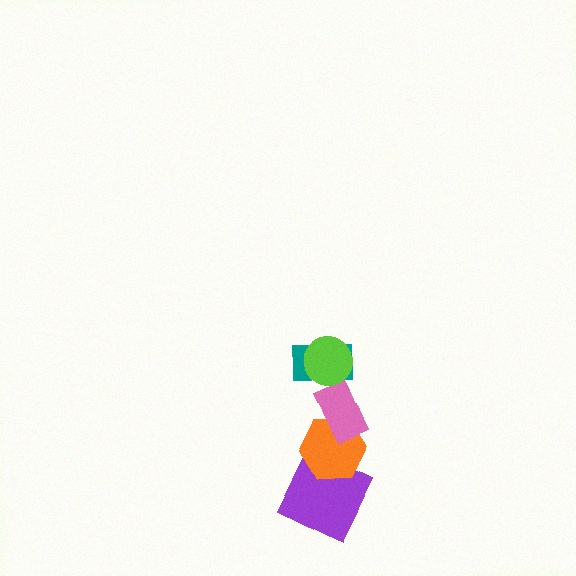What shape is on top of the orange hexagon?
The pink rectangle is on top of the orange hexagon.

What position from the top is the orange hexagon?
The orange hexagon is 4th from the top.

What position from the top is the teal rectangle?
The teal rectangle is 2nd from the top.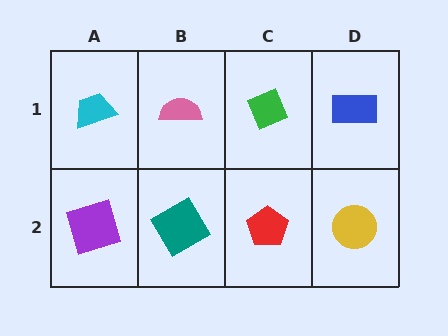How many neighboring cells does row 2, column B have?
3.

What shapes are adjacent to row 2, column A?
A cyan trapezoid (row 1, column A), a teal diamond (row 2, column B).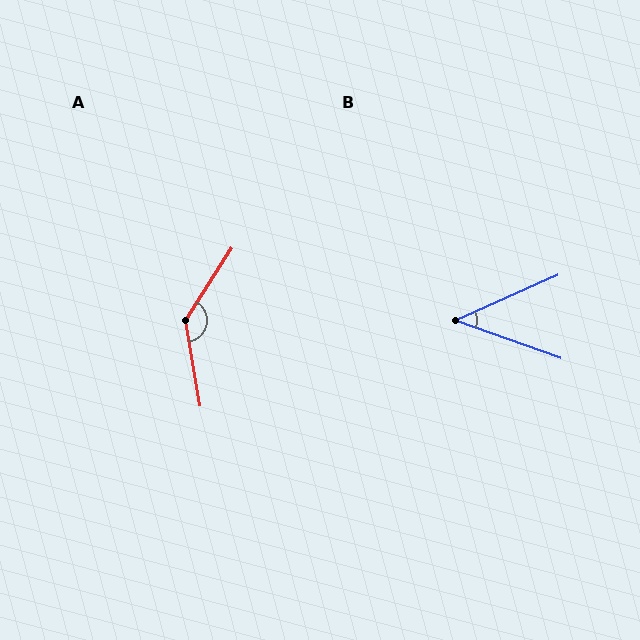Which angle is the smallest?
B, at approximately 44 degrees.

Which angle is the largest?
A, at approximately 137 degrees.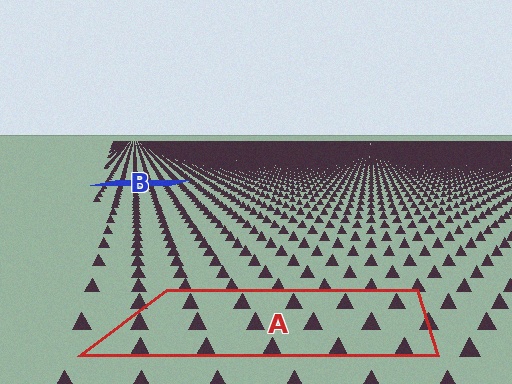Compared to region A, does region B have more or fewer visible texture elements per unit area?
Region B has more texture elements per unit area — they are packed more densely because it is farther away.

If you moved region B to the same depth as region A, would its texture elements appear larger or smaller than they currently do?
They would appear larger. At a closer depth, the same texture elements are projected at a bigger on-screen size.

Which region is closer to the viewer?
Region A is closer. The texture elements there are larger and more spread out.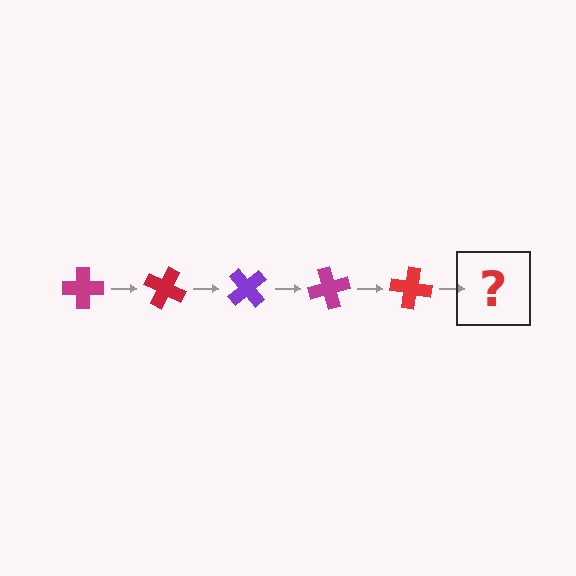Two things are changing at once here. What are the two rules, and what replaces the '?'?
The two rules are that it rotates 25 degrees each step and the color cycles through magenta, red, and purple. The '?' should be a purple cross, rotated 125 degrees from the start.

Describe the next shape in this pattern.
It should be a purple cross, rotated 125 degrees from the start.